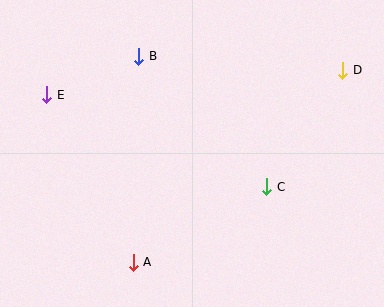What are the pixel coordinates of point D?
Point D is at (343, 70).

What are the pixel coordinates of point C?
Point C is at (267, 187).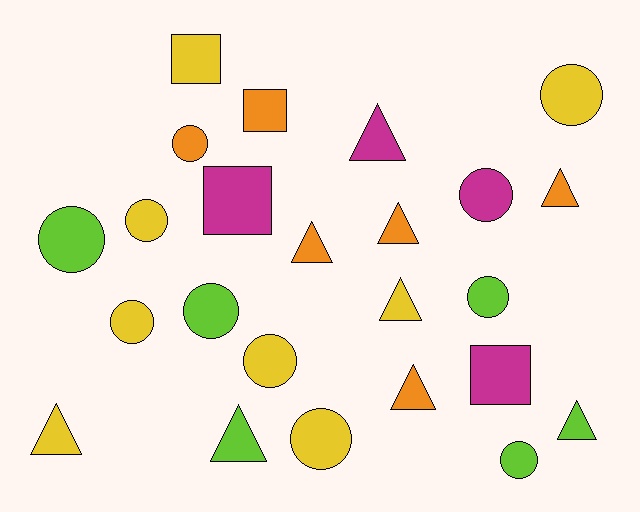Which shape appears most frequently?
Circle, with 11 objects.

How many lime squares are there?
There are no lime squares.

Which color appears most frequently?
Yellow, with 8 objects.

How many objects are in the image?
There are 24 objects.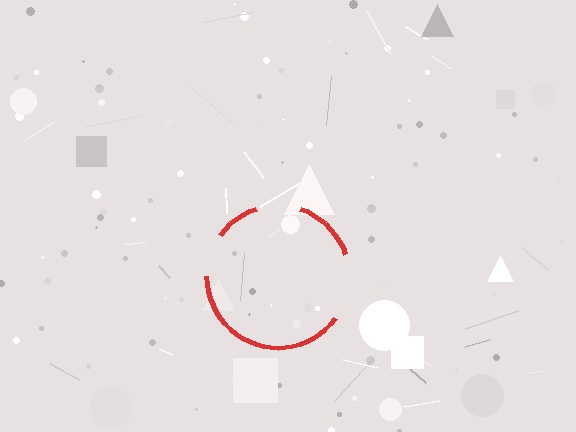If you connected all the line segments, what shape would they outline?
They would outline a circle.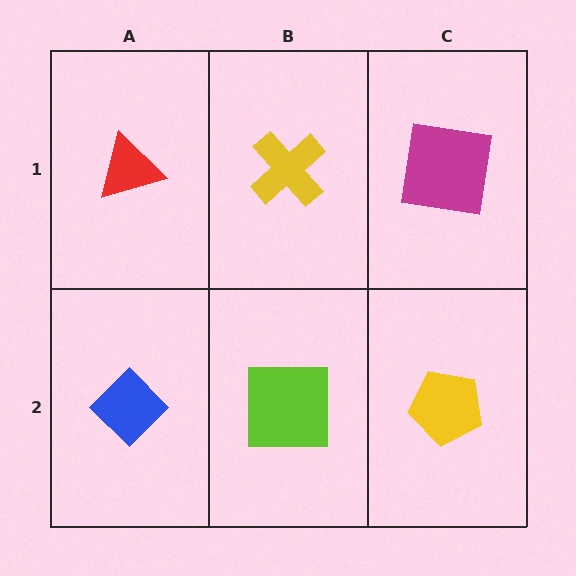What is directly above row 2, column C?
A magenta square.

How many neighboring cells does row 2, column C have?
2.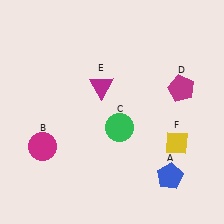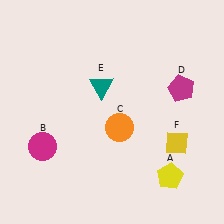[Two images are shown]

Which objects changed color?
A changed from blue to yellow. C changed from green to orange. E changed from magenta to teal.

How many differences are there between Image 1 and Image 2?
There are 3 differences between the two images.